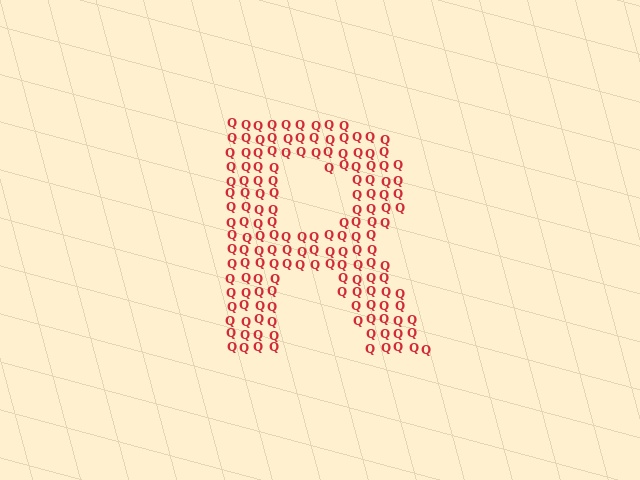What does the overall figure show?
The overall figure shows the letter R.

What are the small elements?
The small elements are letter Q's.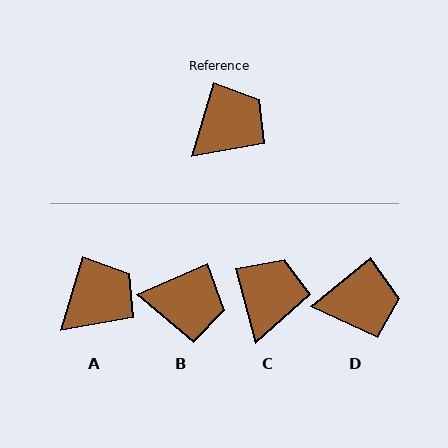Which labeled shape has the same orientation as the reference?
A.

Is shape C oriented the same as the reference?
No, it is off by about 31 degrees.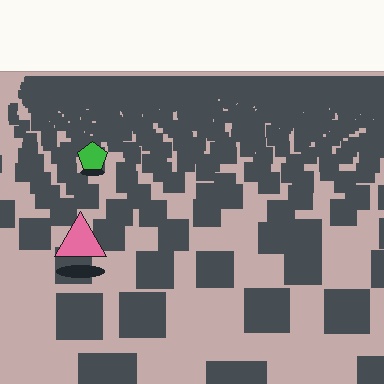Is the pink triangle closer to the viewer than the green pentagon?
Yes. The pink triangle is closer — you can tell from the texture gradient: the ground texture is coarser near it.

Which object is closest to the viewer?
The pink triangle is closest. The texture marks near it are larger and more spread out.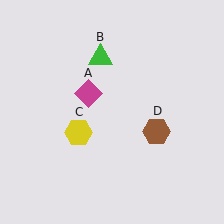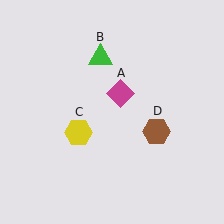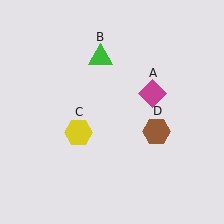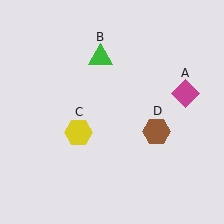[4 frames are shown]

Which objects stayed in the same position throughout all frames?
Green triangle (object B) and yellow hexagon (object C) and brown hexagon (object D) remained stationary.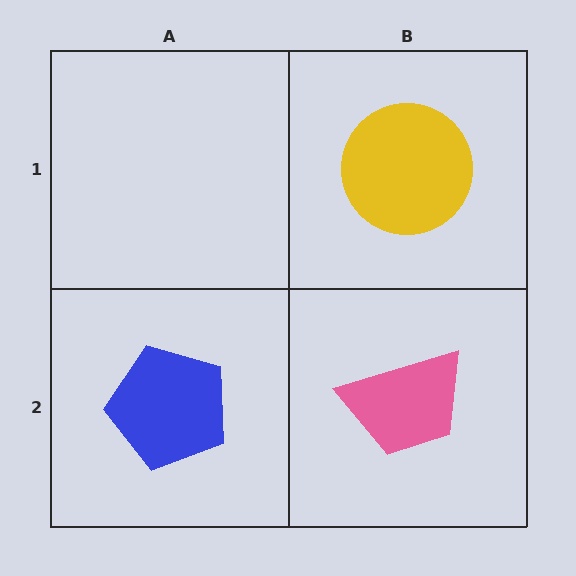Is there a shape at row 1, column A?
No, that cell is empty.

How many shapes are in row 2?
2 shapes.